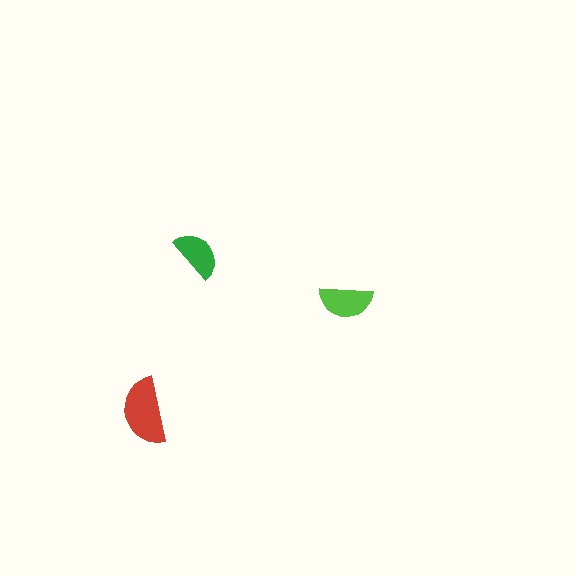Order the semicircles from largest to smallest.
the red one, the lime one, the green one.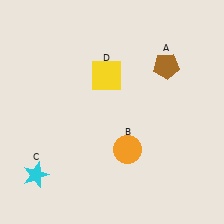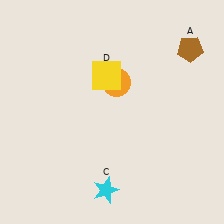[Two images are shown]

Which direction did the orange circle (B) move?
The orange circle (B) moved up.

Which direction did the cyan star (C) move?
The cyan star (C) moved right.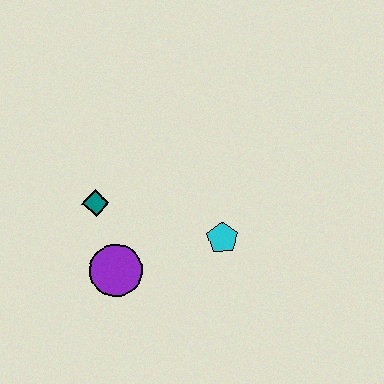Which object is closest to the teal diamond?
The purple circle is closest to the teal diamond.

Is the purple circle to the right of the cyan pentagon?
No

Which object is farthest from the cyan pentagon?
The teal diamond is farthest from the cyan pentagon.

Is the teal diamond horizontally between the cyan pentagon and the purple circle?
No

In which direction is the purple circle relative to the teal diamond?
The purple circle is below the teal diamond.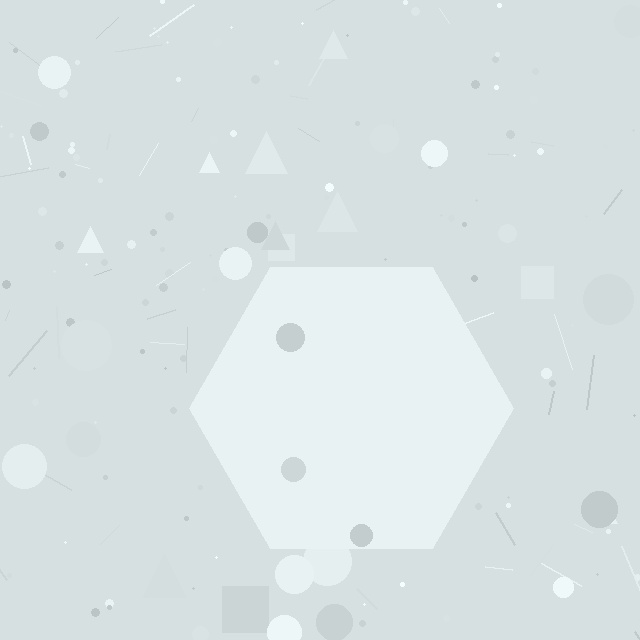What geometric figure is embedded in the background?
A hexagon is embedded in the background.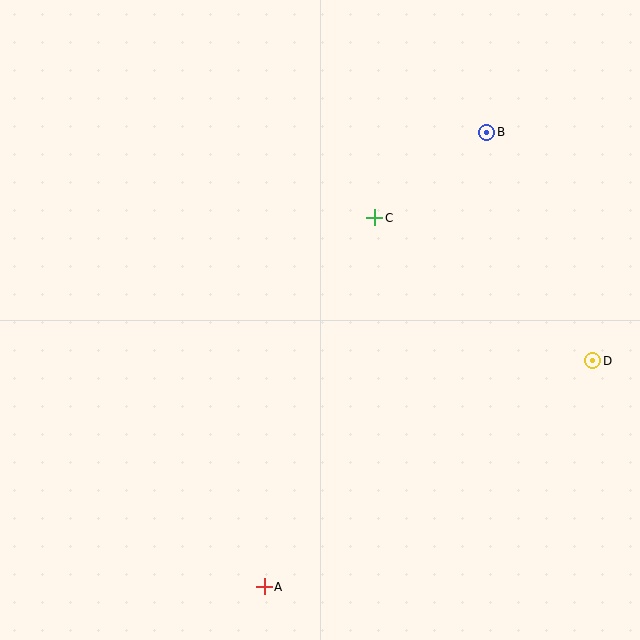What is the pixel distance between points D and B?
The distance between D and B is 252 pixels.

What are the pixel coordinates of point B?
Point B is at (487, 132).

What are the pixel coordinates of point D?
Point D is at (593, 361).